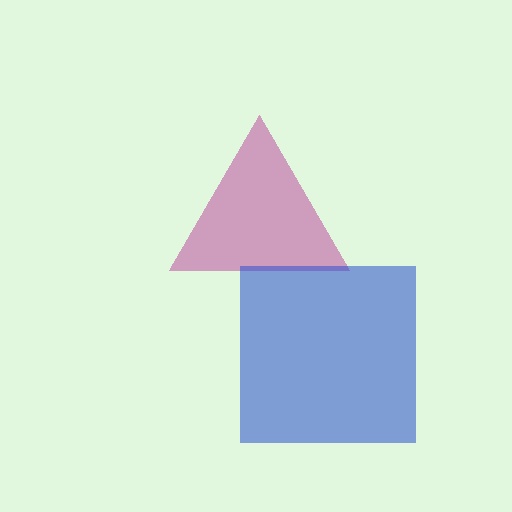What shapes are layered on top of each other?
The layered shapes are: a magenta triangle, a blue square.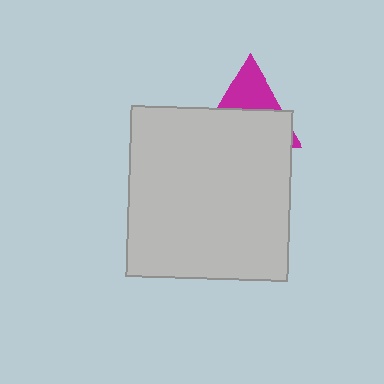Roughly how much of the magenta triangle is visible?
A small part of it is visible (roughly 38%).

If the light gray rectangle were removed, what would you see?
You would see the complete magenta triangle.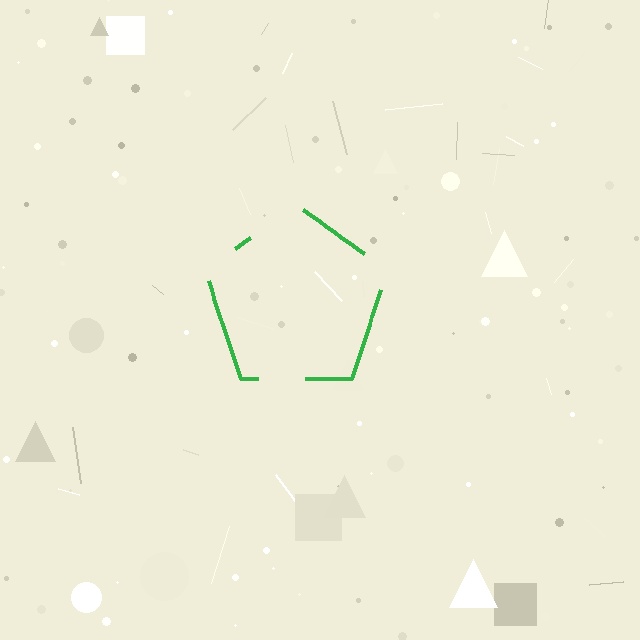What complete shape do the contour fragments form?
The contour fragments form a pentagon.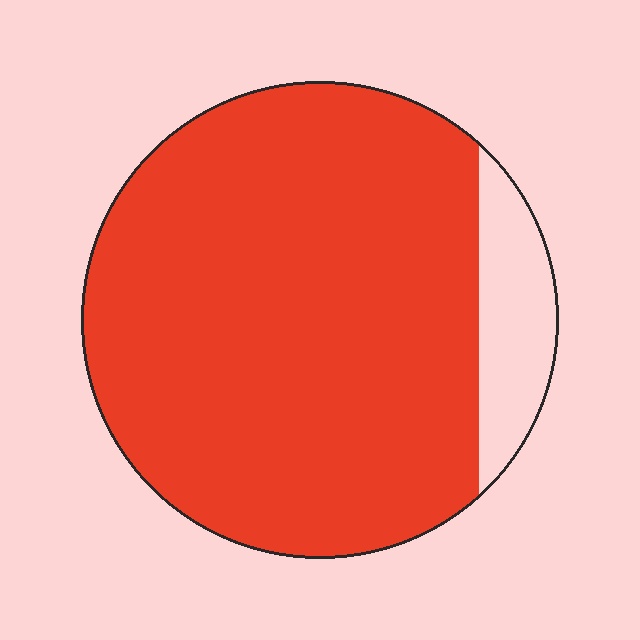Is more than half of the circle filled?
Yes.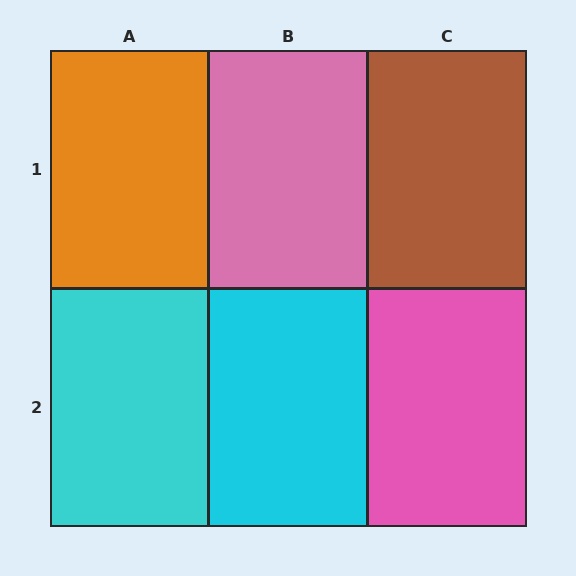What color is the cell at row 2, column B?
Cyan.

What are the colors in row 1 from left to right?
Orange, pink, brown.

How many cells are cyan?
2 cells are cyan.